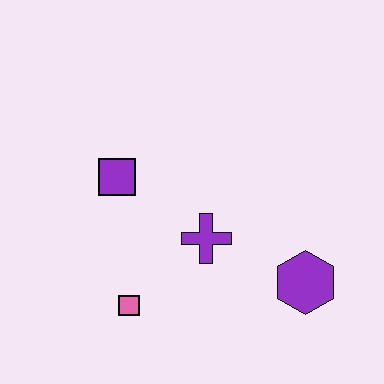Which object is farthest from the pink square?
The purple hexagon is farthest from the pink square.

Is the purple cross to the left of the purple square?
No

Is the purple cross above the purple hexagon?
Yes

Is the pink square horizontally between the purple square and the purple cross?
Yes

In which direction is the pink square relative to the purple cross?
The pink square is to the left of the purple cross.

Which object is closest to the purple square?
The purple cross is closest to the purple square.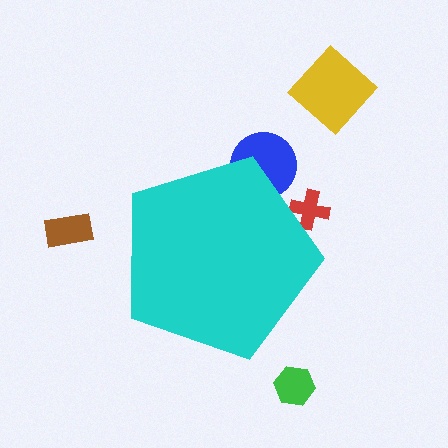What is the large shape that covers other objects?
A cyan pentagon.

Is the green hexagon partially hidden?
No, the green hexagon is fully visible.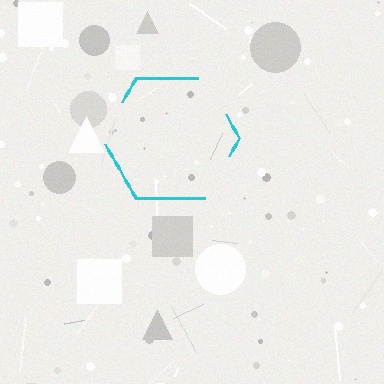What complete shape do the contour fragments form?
The contour fragments form a hexagon.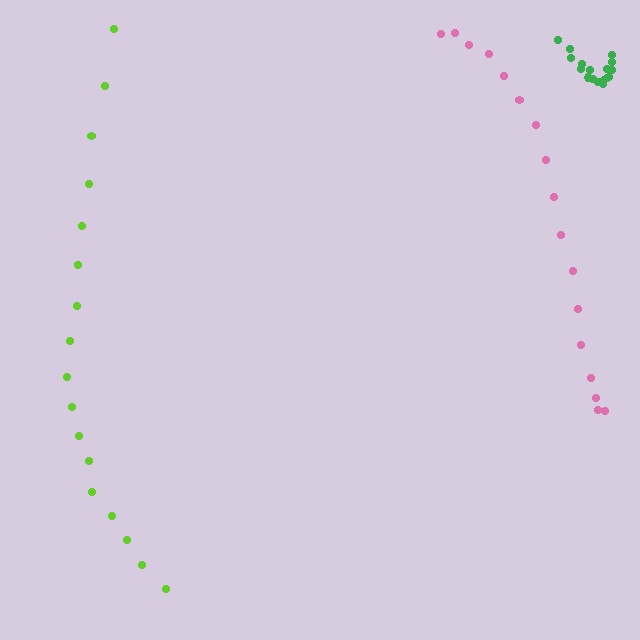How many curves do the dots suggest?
There are 3 distinct paths.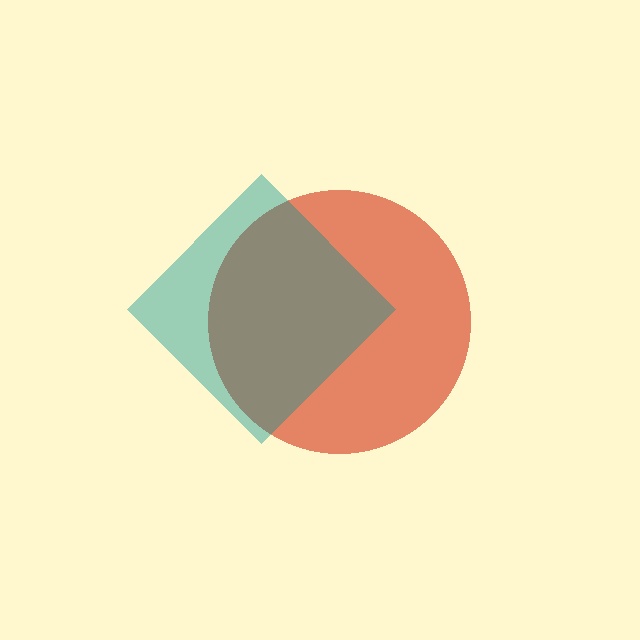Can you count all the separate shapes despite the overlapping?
Yes, there are 2 separate shapes.